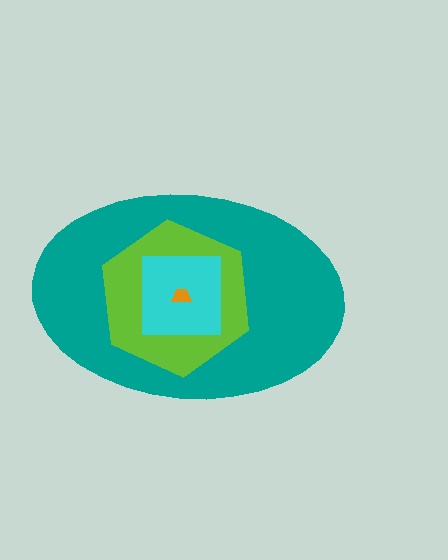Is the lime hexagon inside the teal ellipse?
Yes.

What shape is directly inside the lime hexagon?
The cyan square.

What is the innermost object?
The orange trapezoid.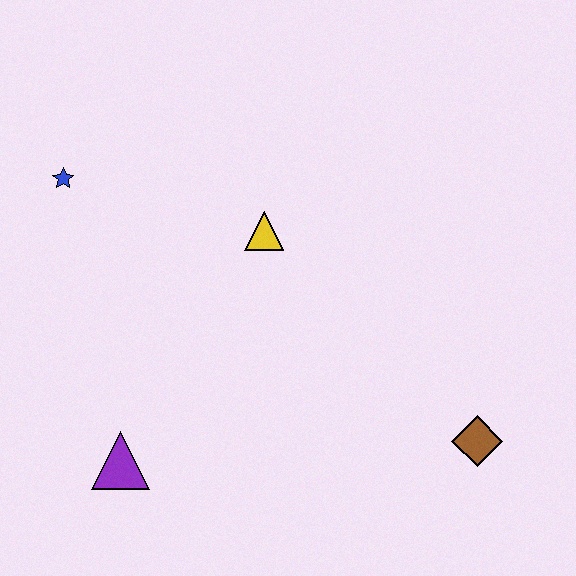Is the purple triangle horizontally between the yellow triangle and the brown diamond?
No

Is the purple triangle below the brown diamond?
Yes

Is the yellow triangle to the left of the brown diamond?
Yes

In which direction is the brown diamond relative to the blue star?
The brown diamond is to the right of the blue star.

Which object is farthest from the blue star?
The brown diamond is farthest from the blue star.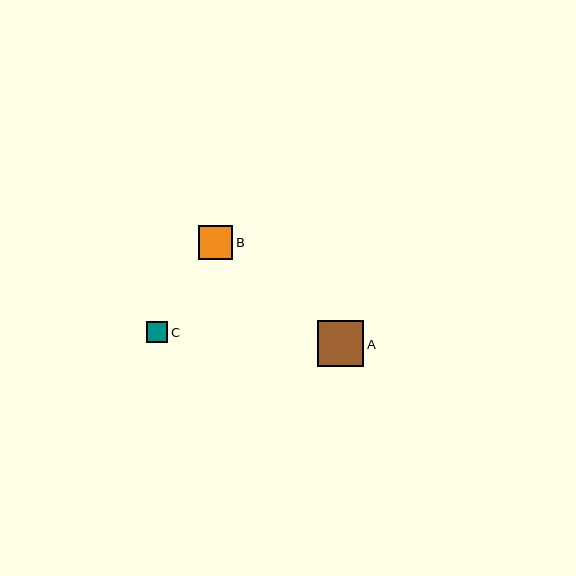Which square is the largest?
Square A is the largest with a size of approximately 46 pixels.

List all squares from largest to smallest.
From largest to smallest: A, B, C.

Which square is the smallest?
Square C is the smallest with a size of approximately 21 pixels.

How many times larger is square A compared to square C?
Square A is approximately 2.2 times the size of square C.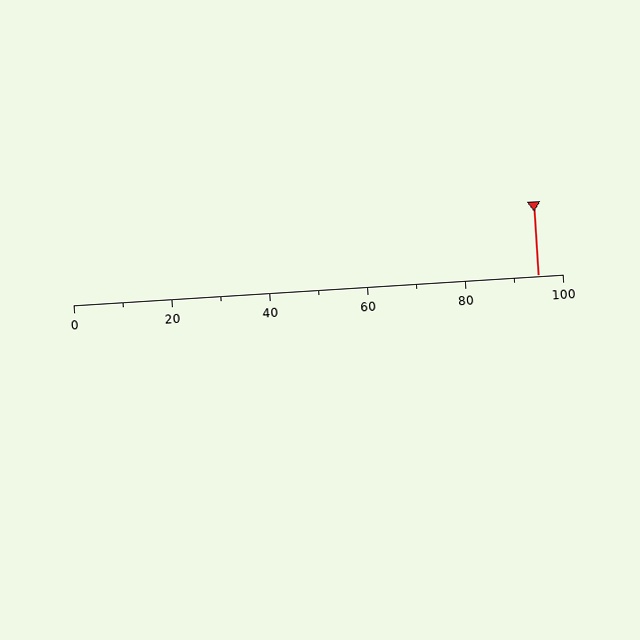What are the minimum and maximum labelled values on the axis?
The axis runs from 0 to 100.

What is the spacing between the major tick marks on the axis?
The major ticks are spaced 20 apart.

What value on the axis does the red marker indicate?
The marker indicates approximately 95.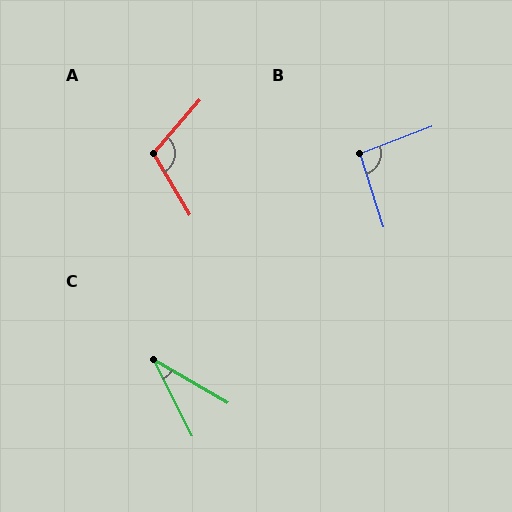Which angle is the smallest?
C, at approximately 33 degrees.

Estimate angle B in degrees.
Approximately 93 degrees.